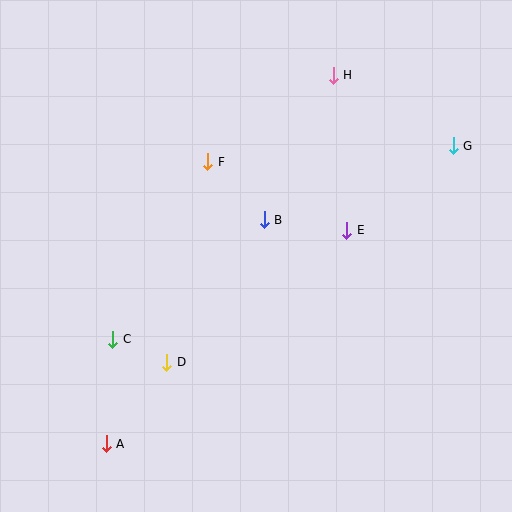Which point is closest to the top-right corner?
Point G is closest to the top-right corner.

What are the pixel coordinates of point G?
Point G is at (453, 146).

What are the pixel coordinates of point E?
Point E is at (347, 230).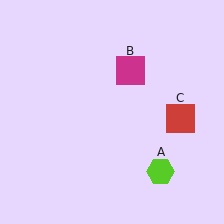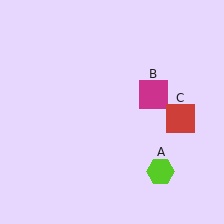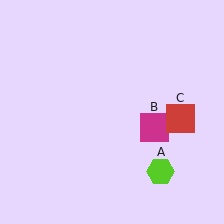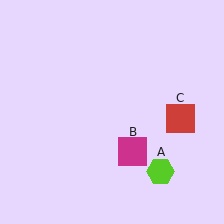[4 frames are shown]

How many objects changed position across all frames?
1 object changed position: magenta square (object B).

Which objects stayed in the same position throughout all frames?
Lime hexagon (object A) and red square (object C) remained stationary.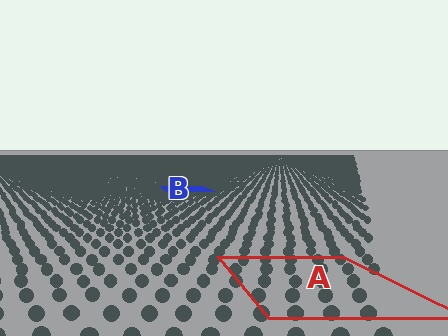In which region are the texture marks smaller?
The texture marks are smaller in region B, because it is farther away.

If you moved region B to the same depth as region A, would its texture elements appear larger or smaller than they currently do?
They would appear larger. At a closer depth, the same texture elements are projected at a bigger on-screen size.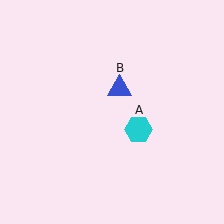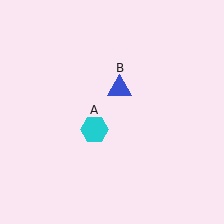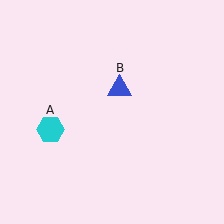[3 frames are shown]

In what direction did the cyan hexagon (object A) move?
The cyan hexagon (object A) moved left.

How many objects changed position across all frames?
1 object changed position: cyan hexagon (object A).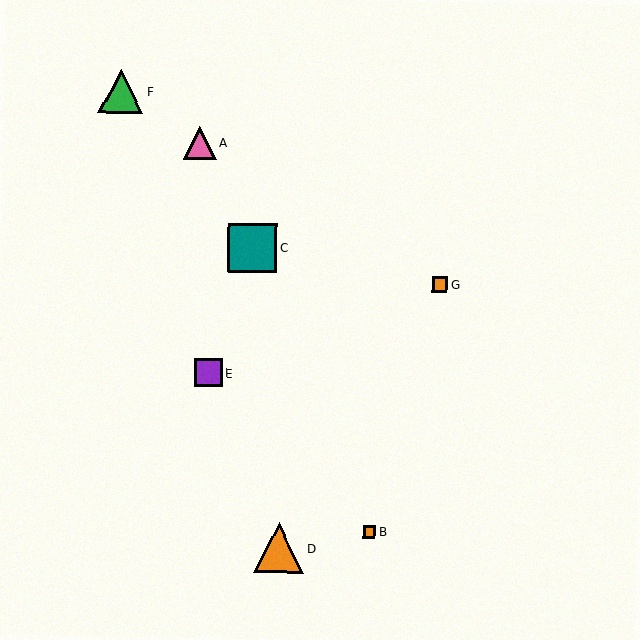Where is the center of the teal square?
The center of the teal square is at (252, 248).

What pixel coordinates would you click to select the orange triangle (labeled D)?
Click at (279, 548) to select the orange triangle D.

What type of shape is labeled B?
Shape B is an orange square.